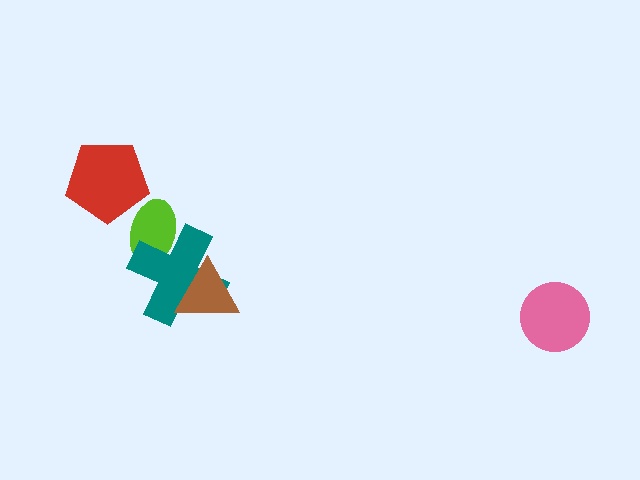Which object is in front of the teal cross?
The brown triangle is in front of the teal cross.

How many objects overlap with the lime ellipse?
2 objects overlap with the lime ellipse.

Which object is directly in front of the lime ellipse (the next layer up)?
The red pentagon is directly in front of the lime ellipse.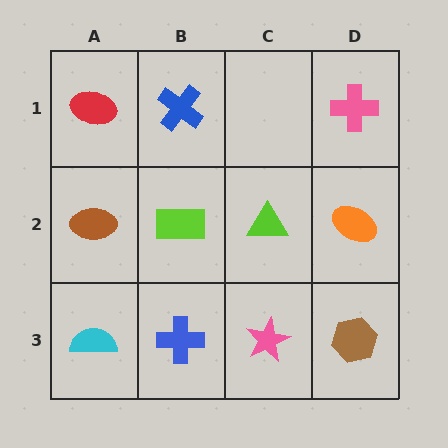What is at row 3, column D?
A brown hexagon.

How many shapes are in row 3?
4 shapes.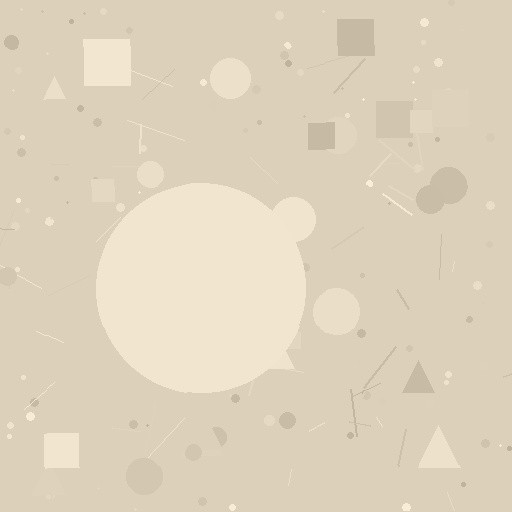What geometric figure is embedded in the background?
A circle is embedded in the background.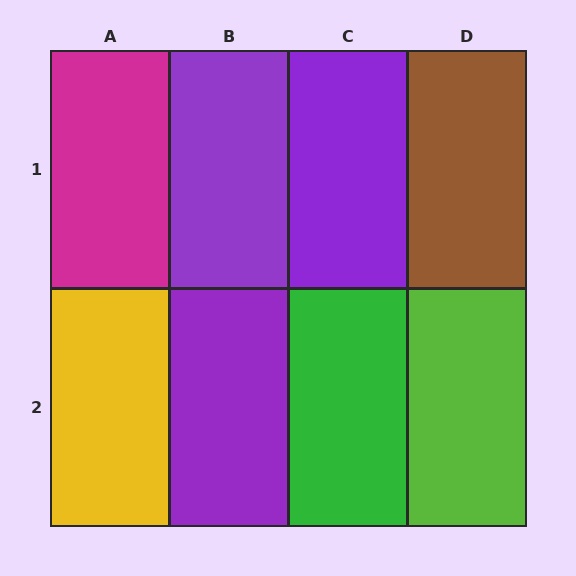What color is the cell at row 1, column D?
Brown.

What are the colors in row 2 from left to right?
Yellow, purple, green, lime.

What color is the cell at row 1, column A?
Magenta.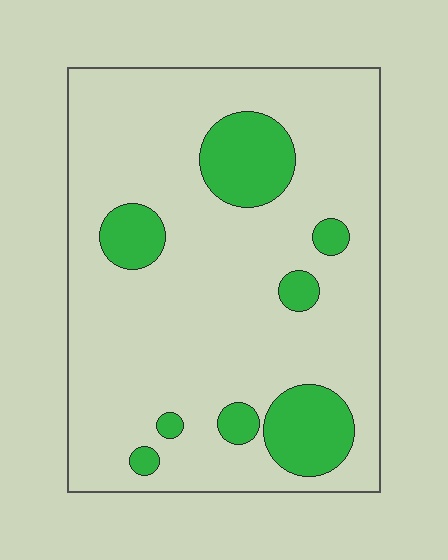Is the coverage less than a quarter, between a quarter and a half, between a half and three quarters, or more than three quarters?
Less than a quarter.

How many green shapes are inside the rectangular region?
8.